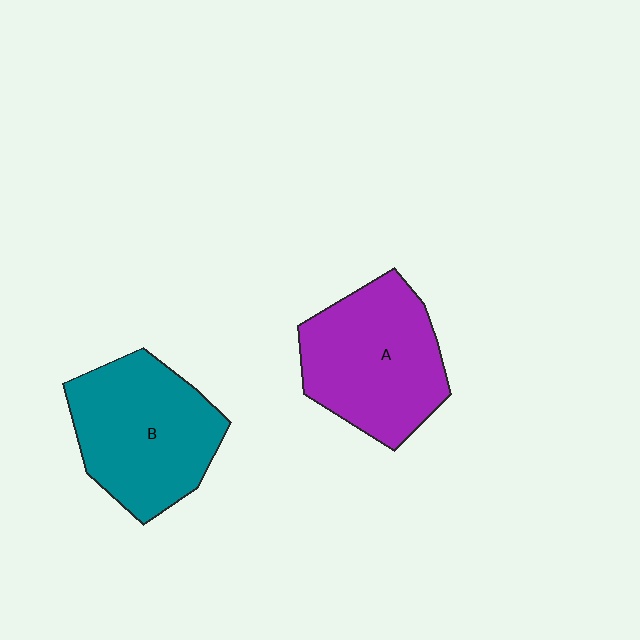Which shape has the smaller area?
Shape A (purple).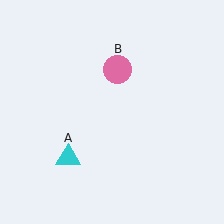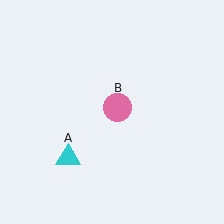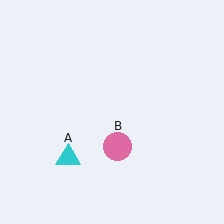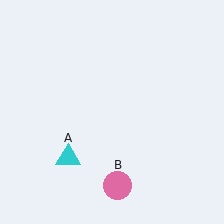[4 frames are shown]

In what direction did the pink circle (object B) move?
The pink circle (object B) moved down.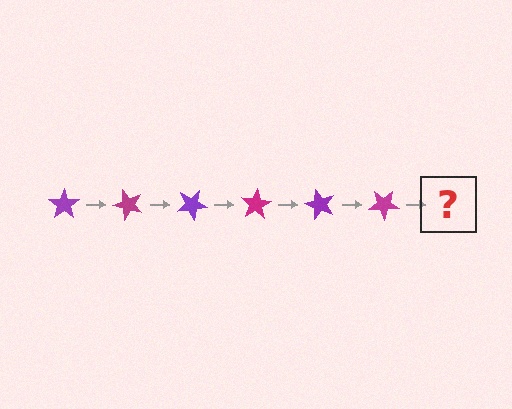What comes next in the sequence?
The next element should be a purple star, rotated 300 degrees from the start.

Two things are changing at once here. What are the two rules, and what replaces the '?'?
The two rules are that it rotates 50 degrees each step and the color cycles through purple and magenta. The '?' should be a purple star, rotated 300 degrees from the start.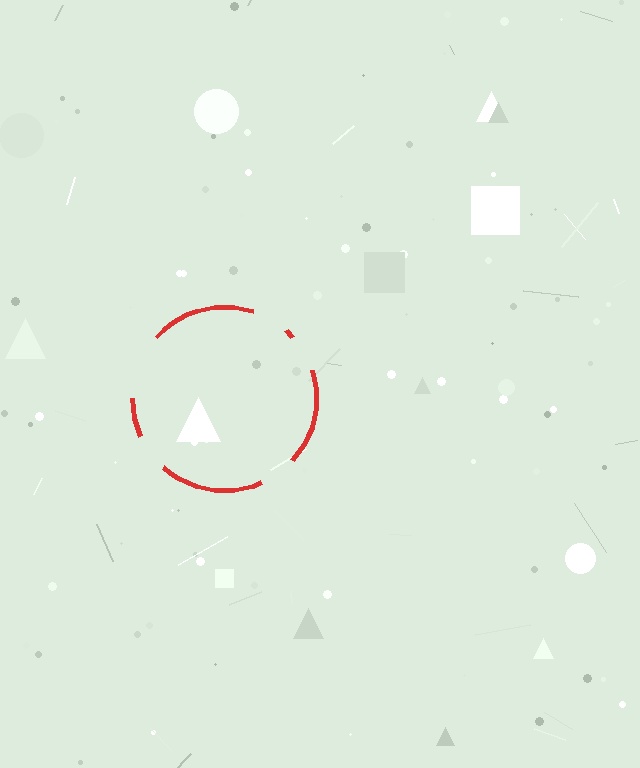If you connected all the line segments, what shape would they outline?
They would outline a circle.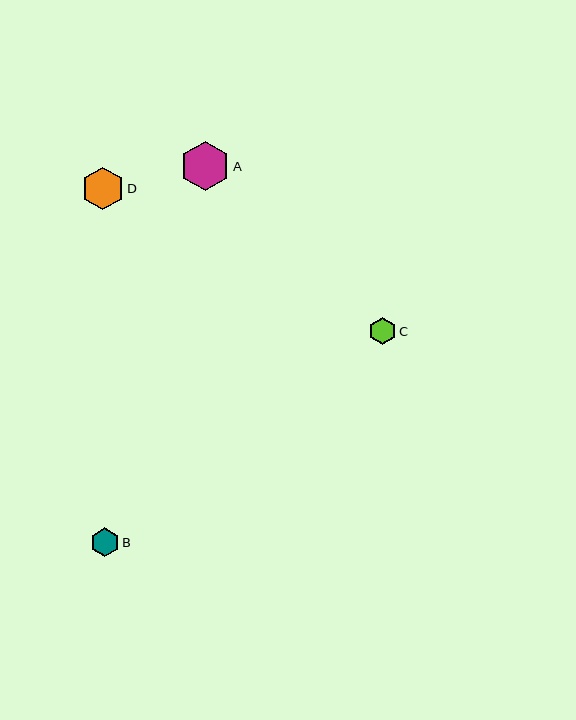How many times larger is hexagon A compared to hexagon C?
Hexagon A is approximately 1.8 times the size of hexagon C.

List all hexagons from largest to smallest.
From largest to smallest: A, D, B, C.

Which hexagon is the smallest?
Hexagon C is the smallest with a size of approximately 27 pixels.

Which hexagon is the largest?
Hexagon A is the largest with a size of approximately 49 pixels.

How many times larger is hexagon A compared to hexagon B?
Hexagon A is approximately 1.7 times the size of hexagon B.